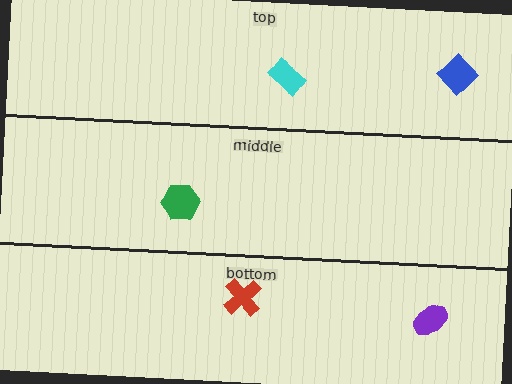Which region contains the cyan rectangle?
The top region.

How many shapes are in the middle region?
1.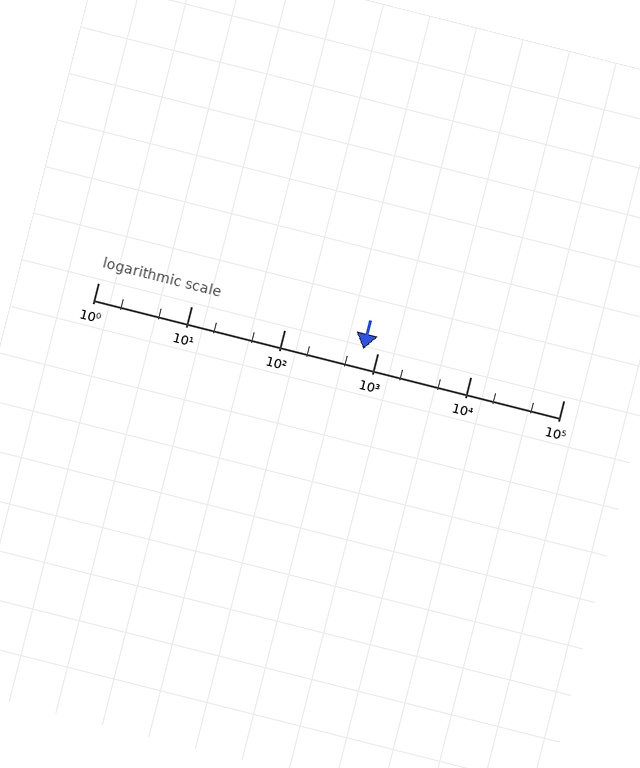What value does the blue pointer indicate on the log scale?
The pointer indicates approximately 700.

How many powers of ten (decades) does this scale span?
The scale spans 5 decades, from 1 to 100000.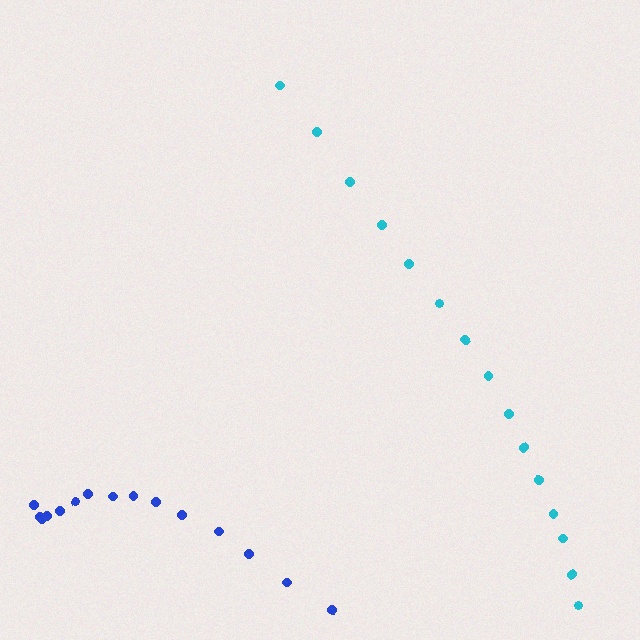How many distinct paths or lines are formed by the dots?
There are 2 distinct paths.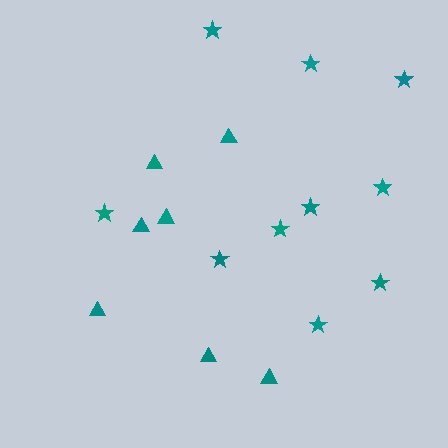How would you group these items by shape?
There are 2 groups: one group of stars (10) and one group of triangles (7).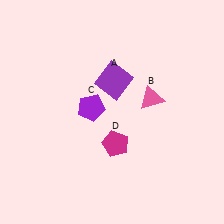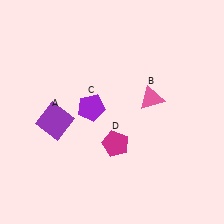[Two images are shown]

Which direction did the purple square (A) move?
The purple square (A) moved left.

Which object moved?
The purple square (A) moved left.